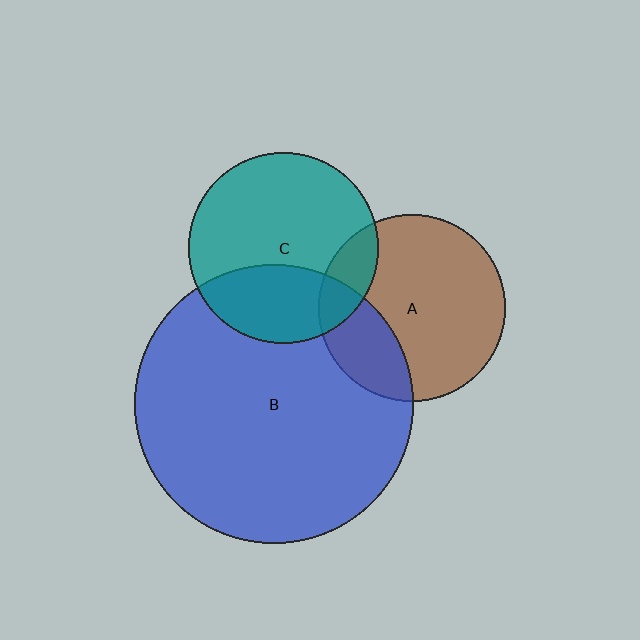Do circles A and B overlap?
Yes.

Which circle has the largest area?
Circle B (blue).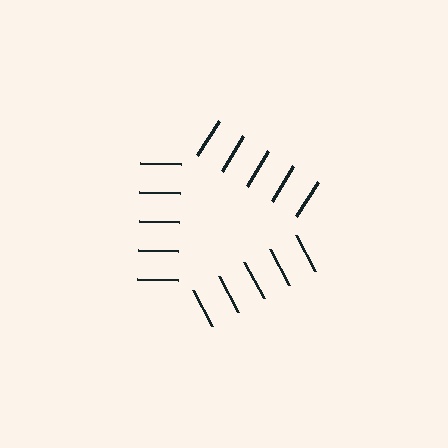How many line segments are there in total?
15 — 5 along each of the 3 edges.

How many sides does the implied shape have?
3 sides — the line-ends trace a triangle.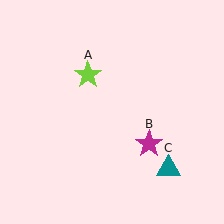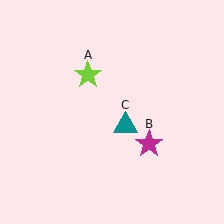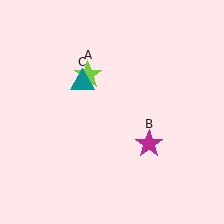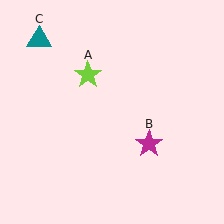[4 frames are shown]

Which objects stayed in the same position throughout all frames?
Lime star (object A) and magenta star (object B) remained stationary.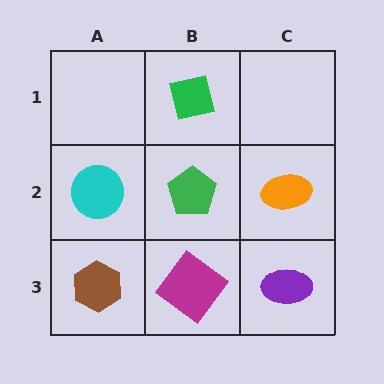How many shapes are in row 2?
3 shapes.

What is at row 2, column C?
An orange ellipse.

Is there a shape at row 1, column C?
No, that cell is empty.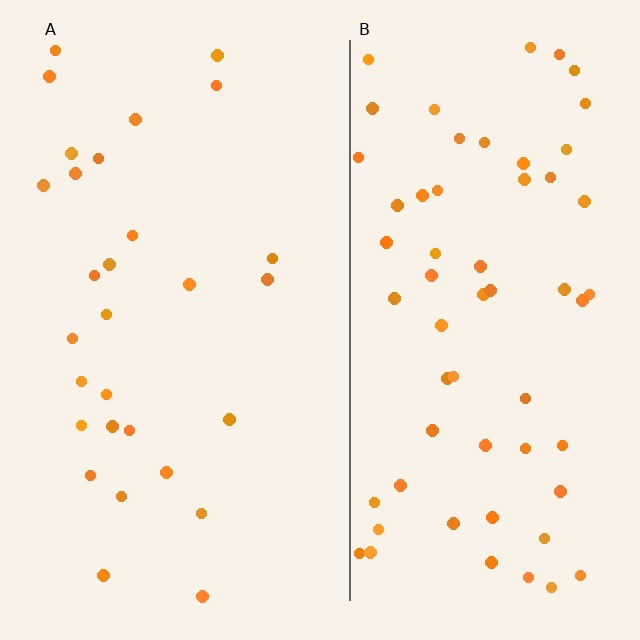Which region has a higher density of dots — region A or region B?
B (the right).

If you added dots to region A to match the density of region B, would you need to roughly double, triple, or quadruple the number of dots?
Approximately double.